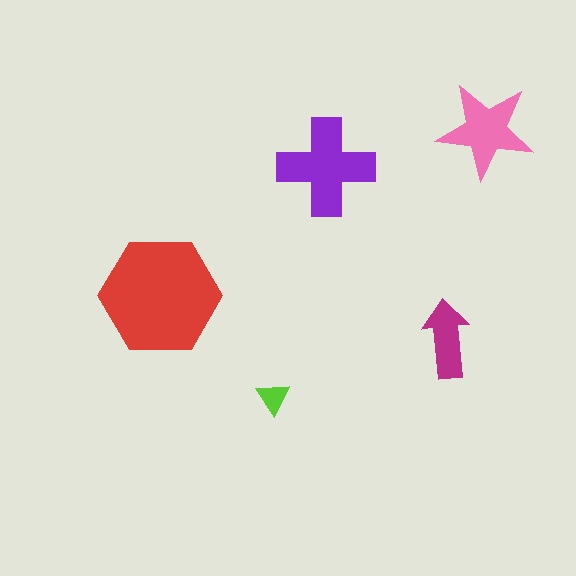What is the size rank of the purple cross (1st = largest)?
2nd.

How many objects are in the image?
There are 5 objects in the image.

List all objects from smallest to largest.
The lime triangle, the magenta arrow, the pink star, the purple cross, the red hexagon.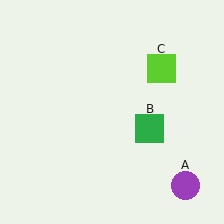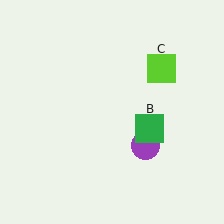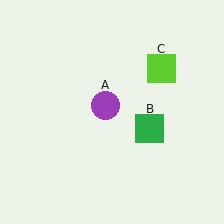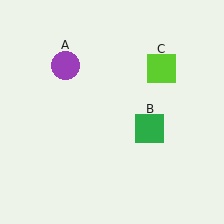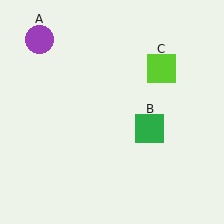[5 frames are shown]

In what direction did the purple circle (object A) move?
The purple circle (object A) moved up and to the left.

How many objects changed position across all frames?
1 object changed position: purple circle (object A).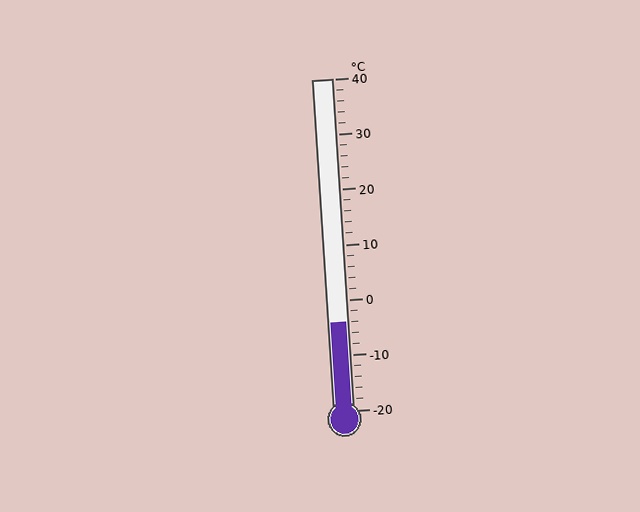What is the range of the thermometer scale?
The thermometer scale ranges from -20°C to 40°C.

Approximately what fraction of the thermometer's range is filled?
The thermometer is filled to approximately 25% of its range.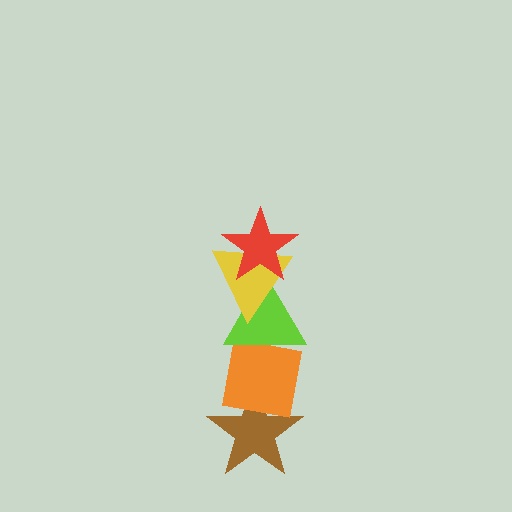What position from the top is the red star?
The red star is 1st from the top.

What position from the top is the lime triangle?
The lime triangle is 3rd from the top.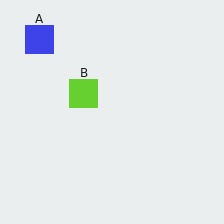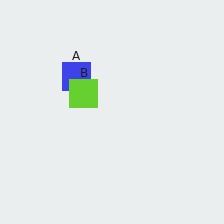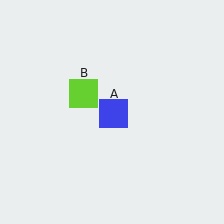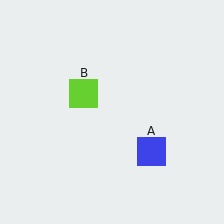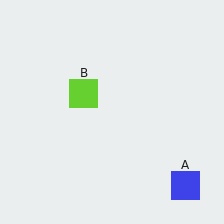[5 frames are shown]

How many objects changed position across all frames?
1 object changed position: blue square (object A).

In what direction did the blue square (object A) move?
The blue square (object A) moved down and to the right.